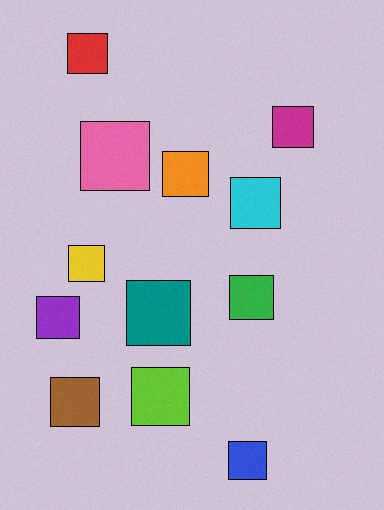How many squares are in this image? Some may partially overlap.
There are 12 squares.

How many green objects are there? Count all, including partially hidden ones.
There is 1 green object.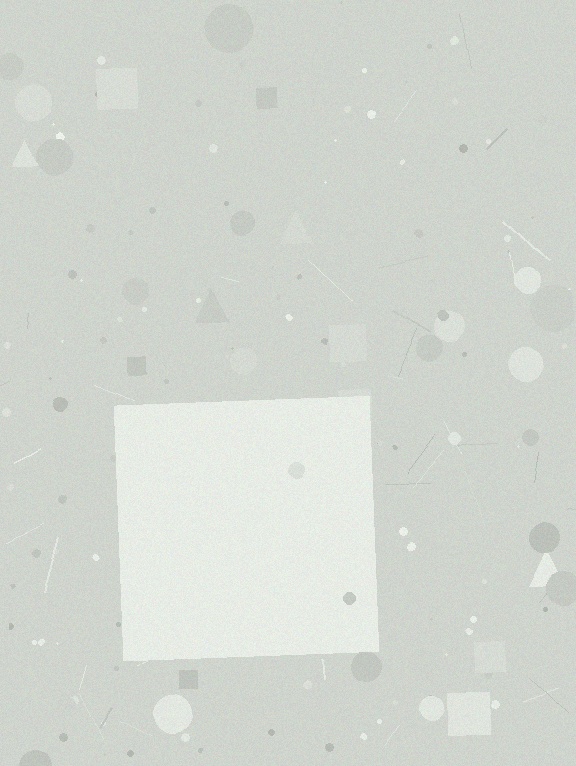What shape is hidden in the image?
A square is hidden in the image.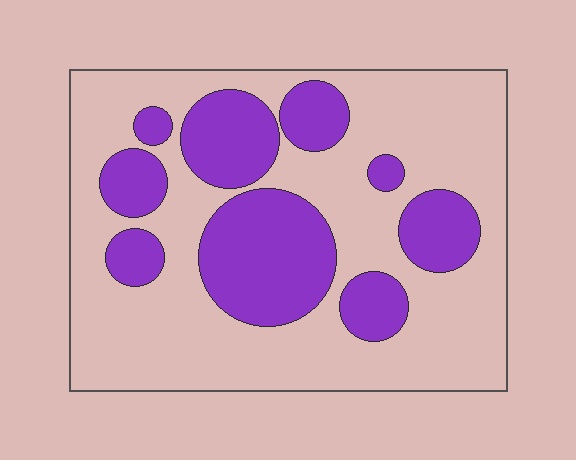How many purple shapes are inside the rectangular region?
9.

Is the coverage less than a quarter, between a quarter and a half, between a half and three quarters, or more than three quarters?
Between a quarter and a half.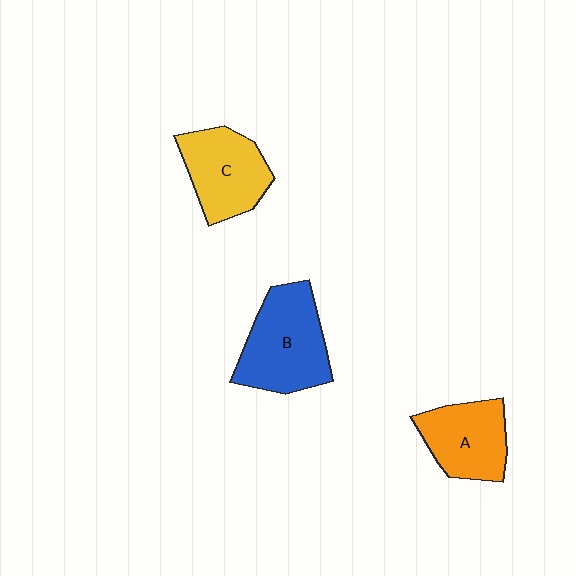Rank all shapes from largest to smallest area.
From largest to smallest: B (blue), C (yellow), A (orange).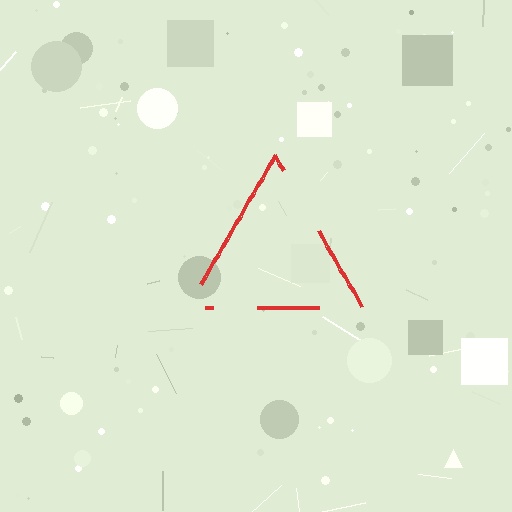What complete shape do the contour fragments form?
The contour fragments form a triangle.